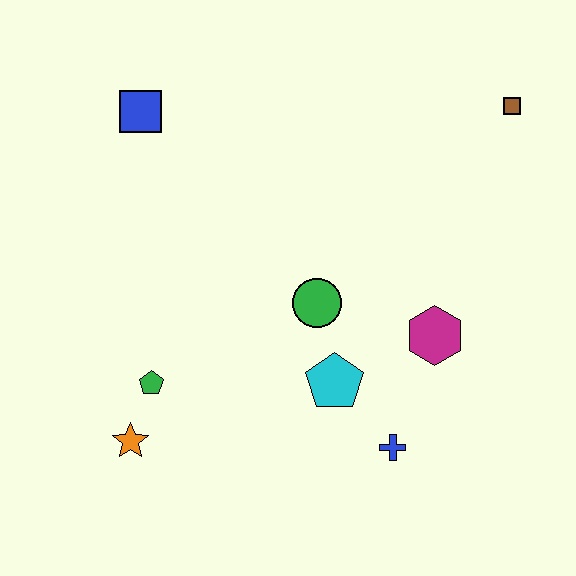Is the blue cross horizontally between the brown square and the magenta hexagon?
No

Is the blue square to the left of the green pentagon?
Yes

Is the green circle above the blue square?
No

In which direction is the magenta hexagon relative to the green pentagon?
The magenta hexagon is to the right of the green pentagon.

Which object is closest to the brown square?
The magenta hexagon is closest to the brown square.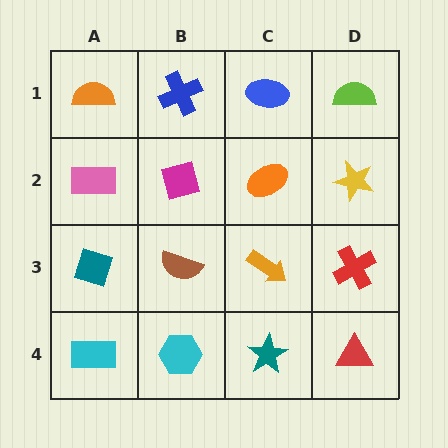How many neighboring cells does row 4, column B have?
3.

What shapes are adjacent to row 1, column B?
A magenta diamond (row 2, column B), an orange semicircle (row 1, column A), a blue ellipse (row 1, column C).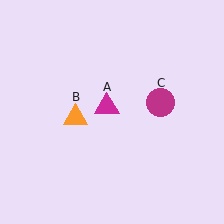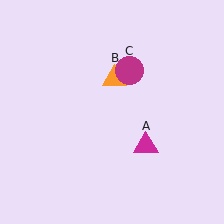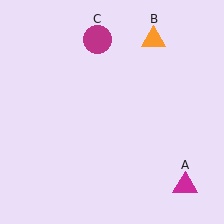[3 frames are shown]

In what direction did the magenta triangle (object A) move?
The magenta triangle (object A) moved down and to the right.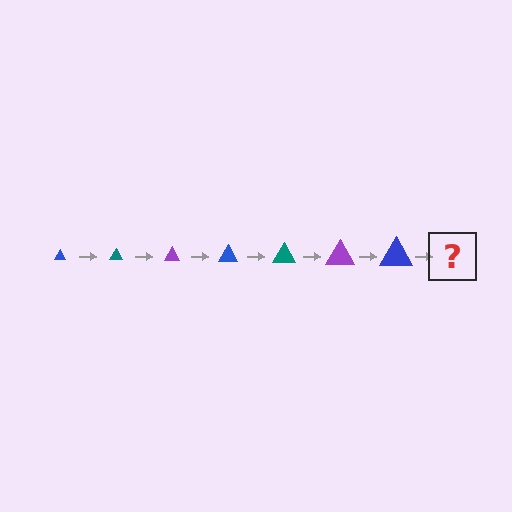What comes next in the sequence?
The next element should be a teal triangle, larger than the previous one.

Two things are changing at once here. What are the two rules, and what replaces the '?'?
The two rules are that the triangle grows larger each step and the color cycles through blue, teal, and purple. The '?' should be a teal triangle, larger than the previous one.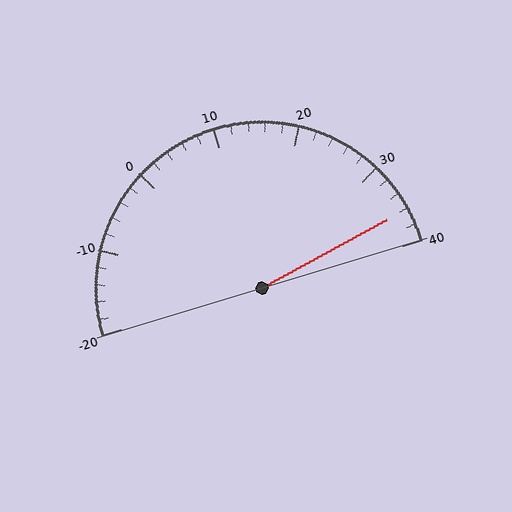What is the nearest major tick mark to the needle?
The nearest major tick mark is 40.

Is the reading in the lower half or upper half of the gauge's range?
The reading is in the upper half of the range (-20 to 40).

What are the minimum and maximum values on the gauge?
The gauge ranges from -20 to 40.